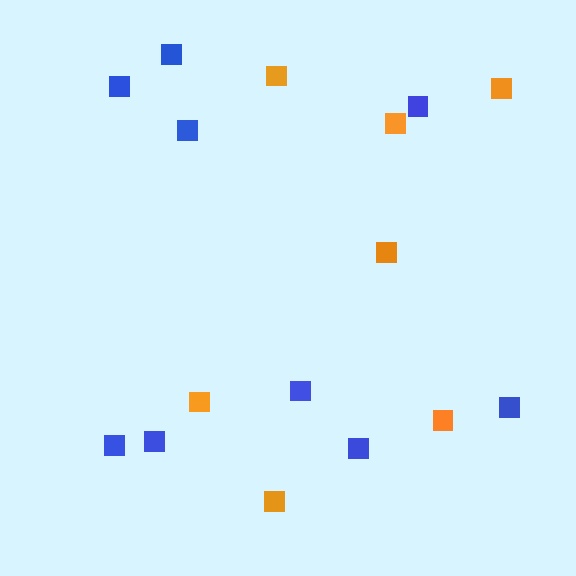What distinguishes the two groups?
There are 2 groups: one group of blue squares (9) and one group of orange squares (7).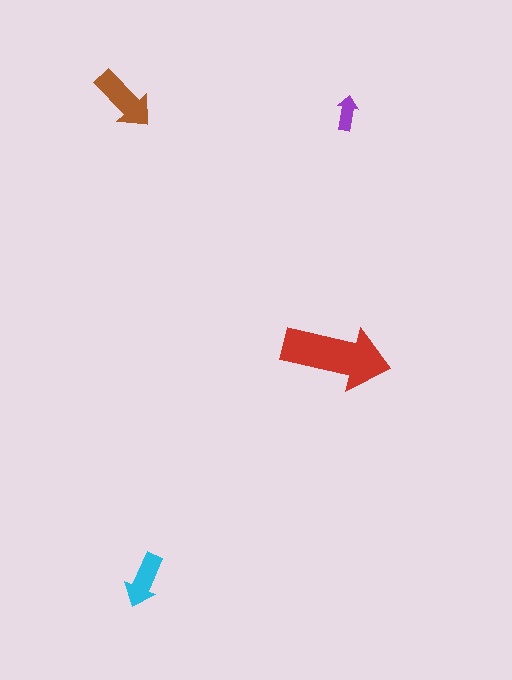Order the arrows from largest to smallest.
the red one, the brown one, the cyan one, the purple one.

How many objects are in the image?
There are 4 objects in the image.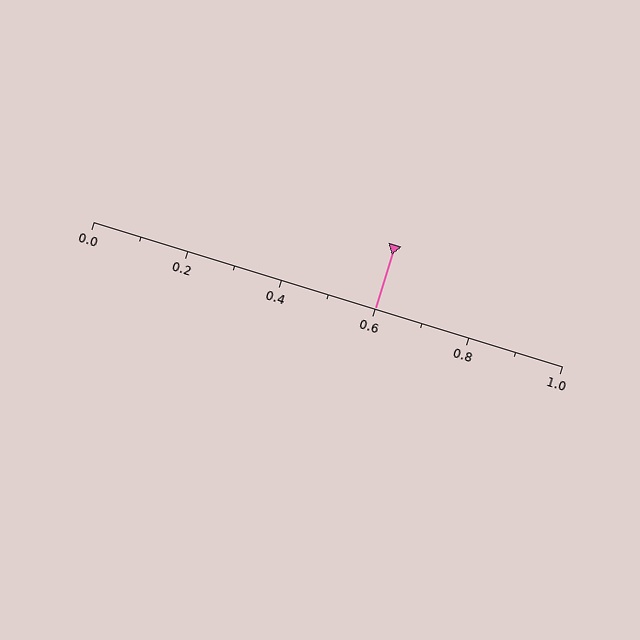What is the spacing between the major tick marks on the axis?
The major ticks are spaced 0.2 apart.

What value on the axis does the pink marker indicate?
The marker indicates approximately 0.6.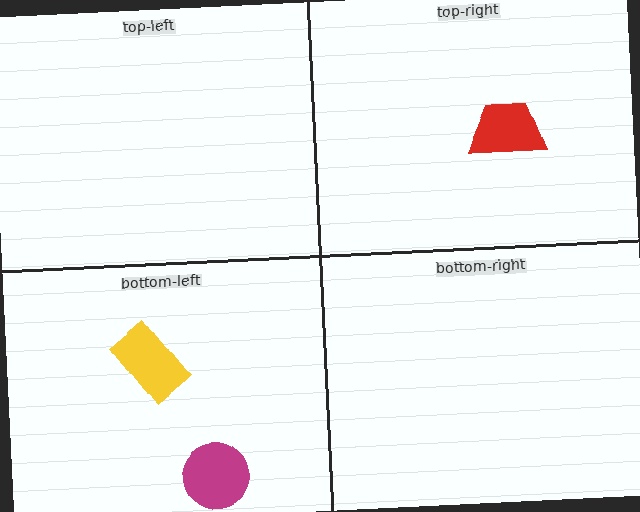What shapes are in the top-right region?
The red trapezoid.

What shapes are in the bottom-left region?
The yellow rectangle, the magenta circle.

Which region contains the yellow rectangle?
The bottom-left region.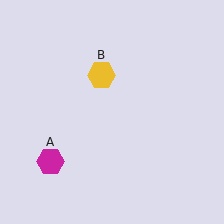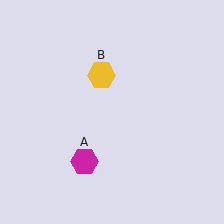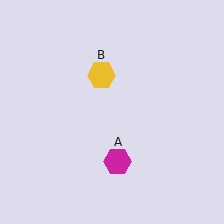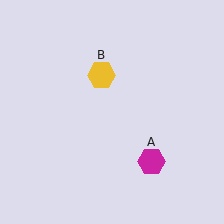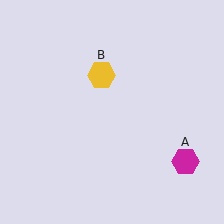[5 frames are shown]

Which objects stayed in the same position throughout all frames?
Yellow hexagon (object B) remained stationary.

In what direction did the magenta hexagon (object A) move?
The magenta hexagon (object A) moved right.